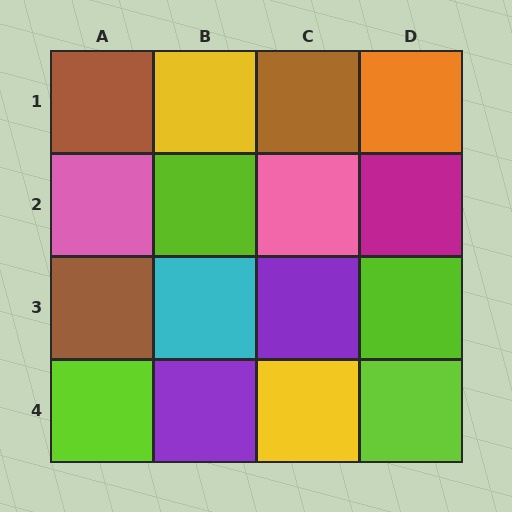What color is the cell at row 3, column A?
Brown.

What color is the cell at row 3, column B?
Cyan.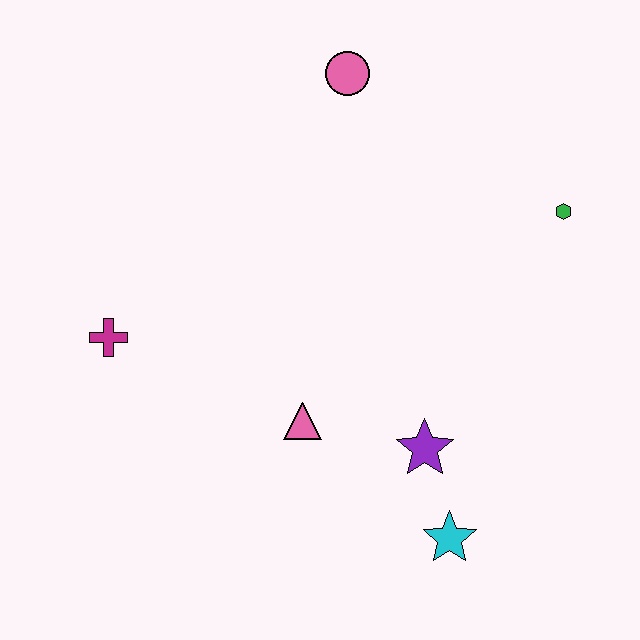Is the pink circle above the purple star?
Yes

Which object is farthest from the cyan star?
The pink circle is farthest from the cyan star.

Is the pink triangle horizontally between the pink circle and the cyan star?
No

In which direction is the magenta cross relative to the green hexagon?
The magenta cross is to the left of the green hexagon.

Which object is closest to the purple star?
The cyan star is closest to the purple star.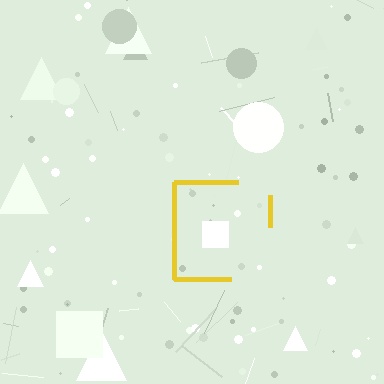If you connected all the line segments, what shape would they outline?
They would outline a square.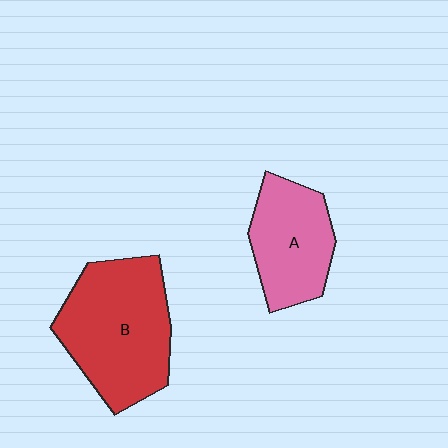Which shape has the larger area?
Shape B (red).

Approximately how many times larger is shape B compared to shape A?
Approximately 1.5 times.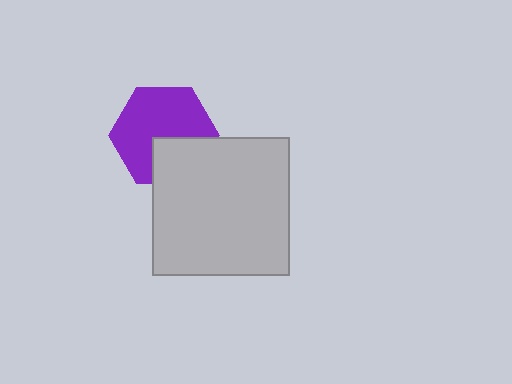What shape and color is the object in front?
The object in front is a light gray square.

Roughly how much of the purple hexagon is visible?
Most of it is visible (roughly 69%).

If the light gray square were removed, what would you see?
You would see the complete purple hexagon.